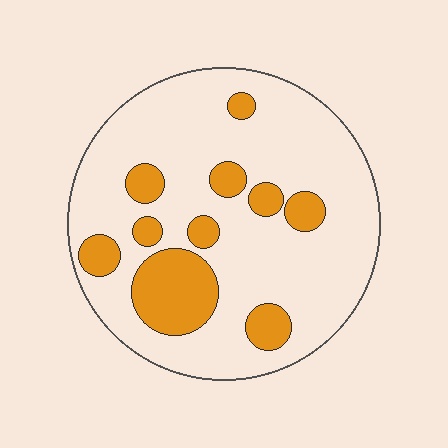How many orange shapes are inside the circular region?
10.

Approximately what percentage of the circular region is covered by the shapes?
Approximately 20%.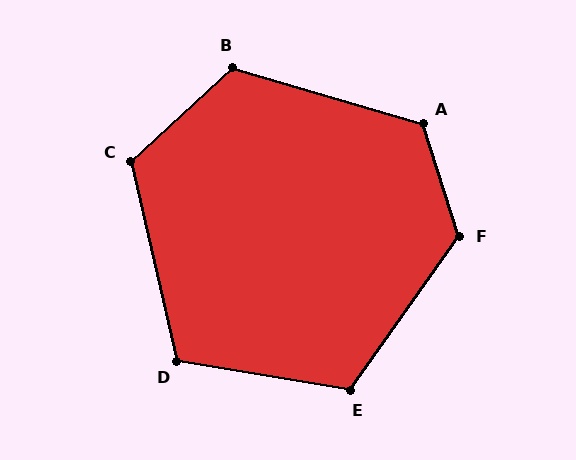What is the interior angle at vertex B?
Approximately 121 degrees (obtuse).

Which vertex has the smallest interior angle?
D, at approximately 113 degrees.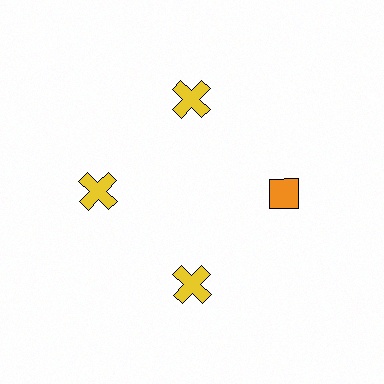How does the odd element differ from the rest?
It differs in both color (orange instead of yellow) and shape (diamond instead of cross).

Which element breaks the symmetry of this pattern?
The orange diamond at roughly the 3 o'clock position breaks the symmetry. All other shapes are yellow crosses.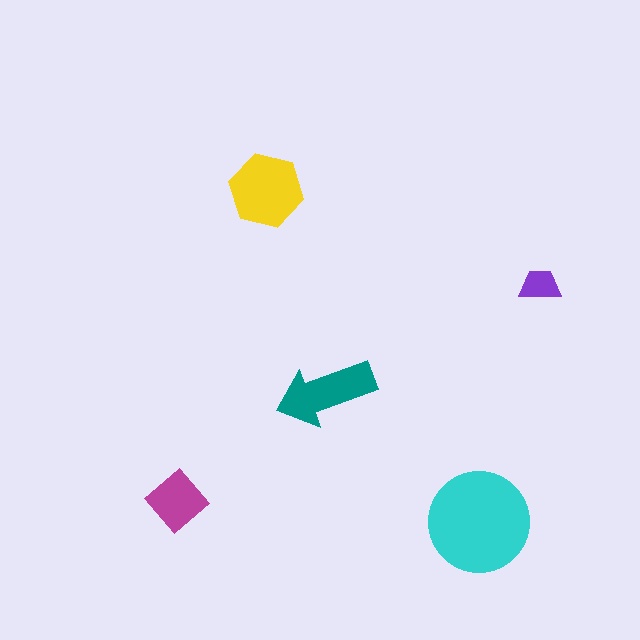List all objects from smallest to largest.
The purple trapezoid, the magenta diamond, the teal arrow, the yellow hexagon, the cyan circle.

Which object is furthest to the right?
The purple trapezoid is rightmost.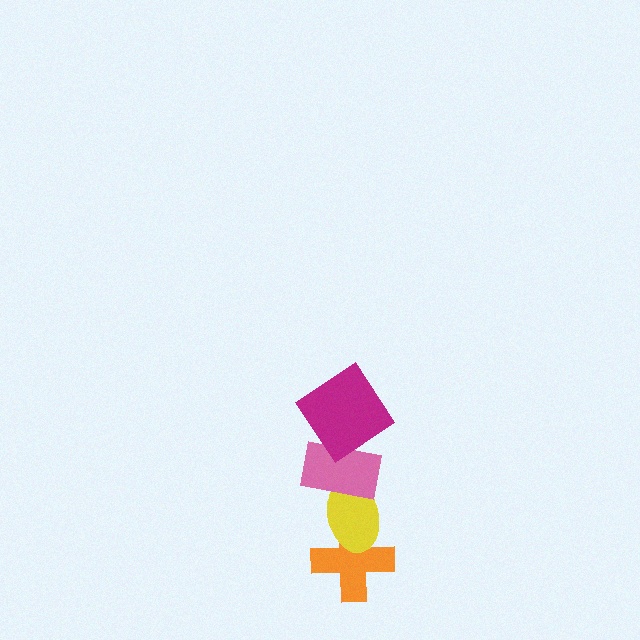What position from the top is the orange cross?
The orange cross is 4th from the top.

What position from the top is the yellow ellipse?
The yellow ellipse is 3rd from the top.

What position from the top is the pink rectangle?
The pink rectangle is 2nd from the top.